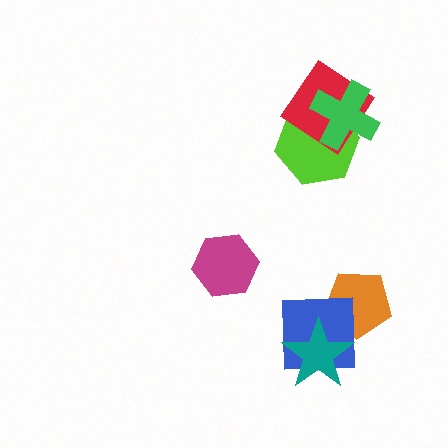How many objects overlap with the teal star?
2 objects overlap with the teal star.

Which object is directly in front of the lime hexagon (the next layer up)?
The red diamond is directly in front of the lime hexagon.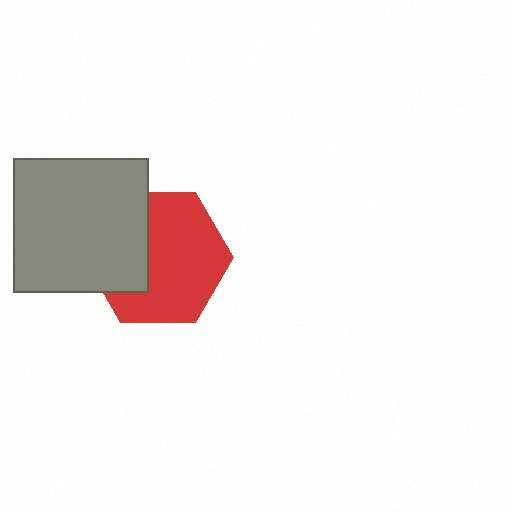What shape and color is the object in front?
The object in front is a gray square.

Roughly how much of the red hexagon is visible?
Most of it is visible (roughly 65%).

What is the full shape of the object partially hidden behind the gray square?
The partially hidden object is a red hexagon.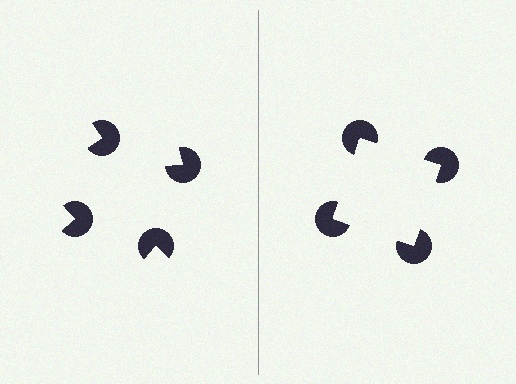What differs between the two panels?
The pac-man discs are positioned identically on both sides; only the wedge orientations differ. On the right they align to a square; on the left they are misaligned.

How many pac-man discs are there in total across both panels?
8 — 4 on each side.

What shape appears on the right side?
An illusory square.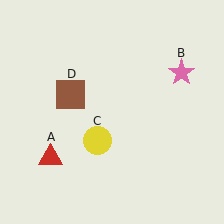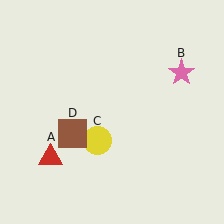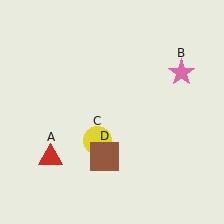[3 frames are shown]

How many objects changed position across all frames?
1 object changed position: brown square (object D).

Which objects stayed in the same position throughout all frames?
Red triangle (object A) and pink star (object B) and yellow circle (object C) remained stationary.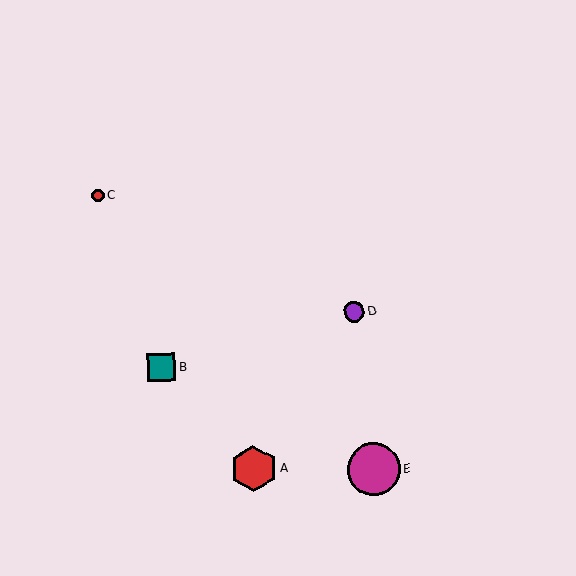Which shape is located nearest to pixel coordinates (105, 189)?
The red circle (labeled C) at (98, 195) is nearest to that location.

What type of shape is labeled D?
Shape D is a purple circle.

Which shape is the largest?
The magenta circle (labeled E) is the largest.